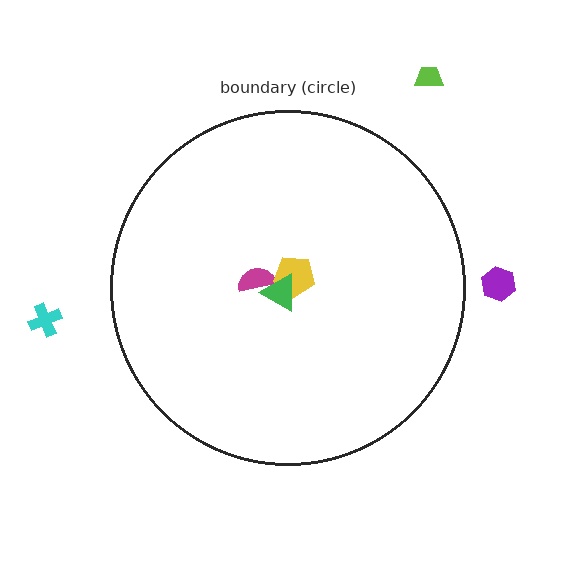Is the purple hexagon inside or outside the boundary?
Outside.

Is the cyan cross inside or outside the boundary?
Outside.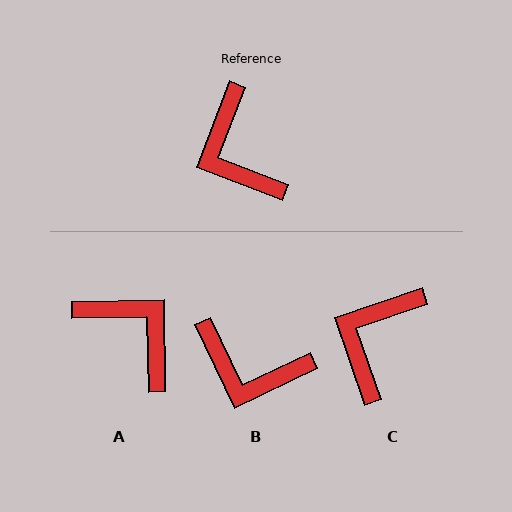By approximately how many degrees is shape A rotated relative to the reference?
Approximately 158 degrees clockwise.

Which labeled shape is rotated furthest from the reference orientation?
A, about 158 degrees away.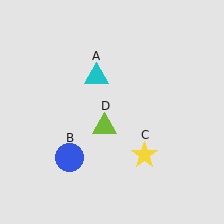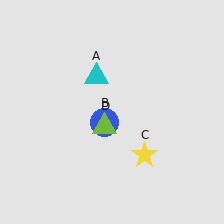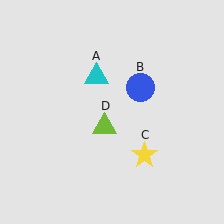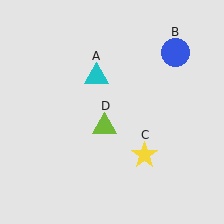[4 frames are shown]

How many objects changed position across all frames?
1 object changed position: blue circle (object B).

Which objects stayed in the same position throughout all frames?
Cyan triangle (object A) and yellow star (object C) and lime triangle (object D) remained stationary.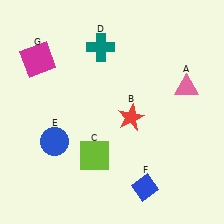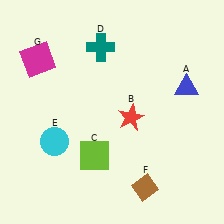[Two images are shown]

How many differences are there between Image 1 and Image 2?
There are 3 differences between the two images.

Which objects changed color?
A changed from pink to blue. E changed from blue to cyan. F changed from blue to brown.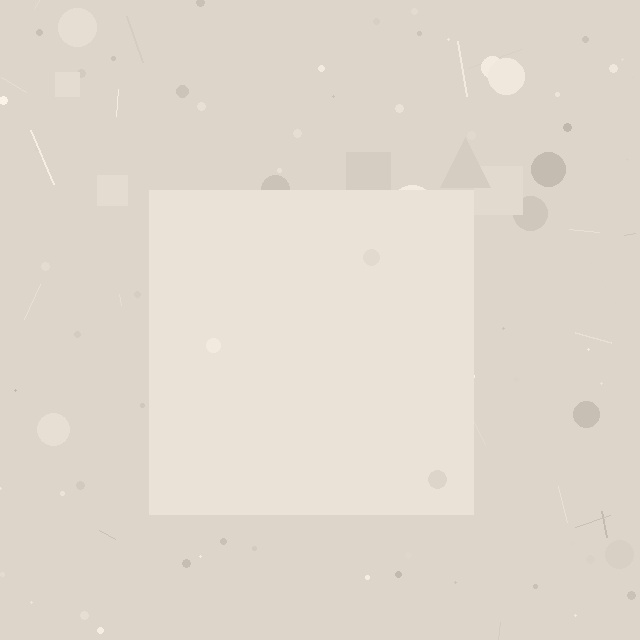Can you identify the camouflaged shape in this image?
The camouflaged shape is a square.